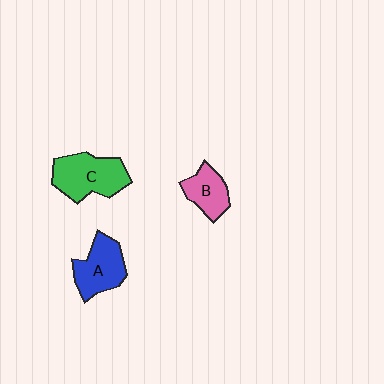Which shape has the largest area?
Shape C (green).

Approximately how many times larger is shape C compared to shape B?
Approximately 1.6 times.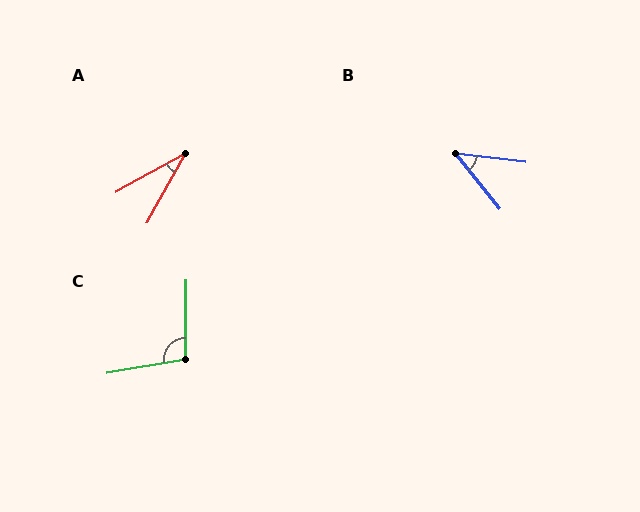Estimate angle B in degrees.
Approximately 44 degrees.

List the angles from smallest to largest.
A (32°), B (44°), C (100°).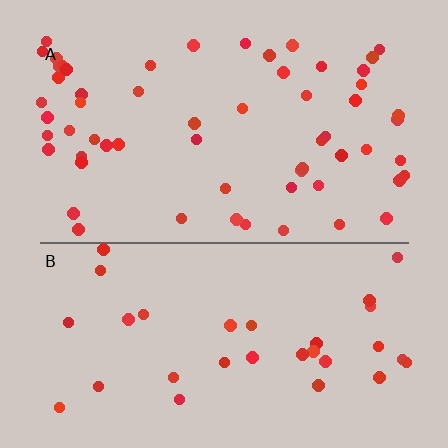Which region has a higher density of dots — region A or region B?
A (the top).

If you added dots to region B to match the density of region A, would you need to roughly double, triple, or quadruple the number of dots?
Approximately double.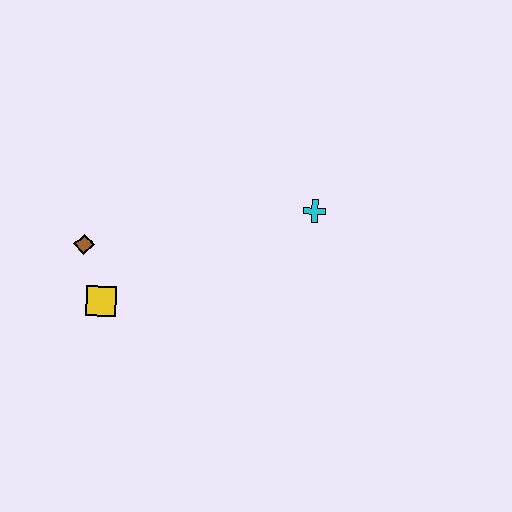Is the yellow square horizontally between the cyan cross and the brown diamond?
Yes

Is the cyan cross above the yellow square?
Yes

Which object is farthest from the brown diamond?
The cyan cross is farthest from the brown diamond.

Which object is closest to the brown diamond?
The yellow square is closest to the brown diamond.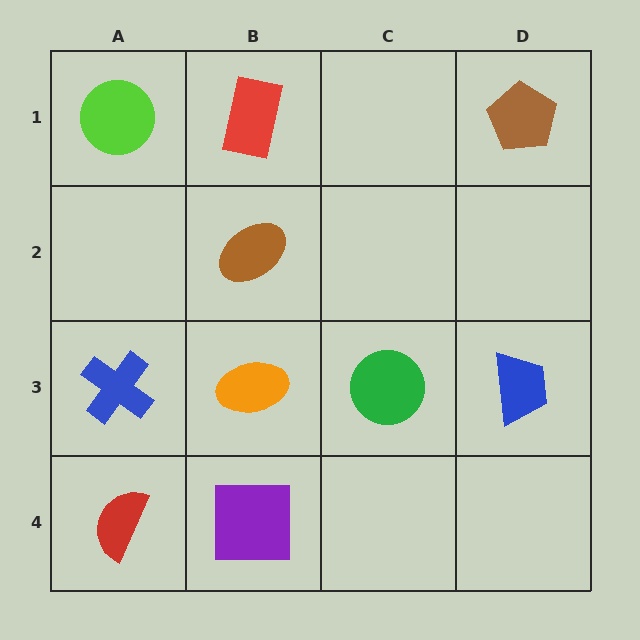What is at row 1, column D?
A brown pentagon.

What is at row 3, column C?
A green circle.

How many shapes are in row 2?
1 shape.